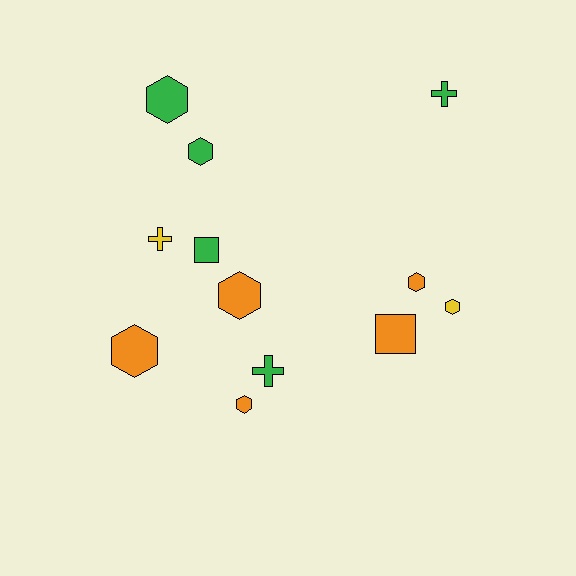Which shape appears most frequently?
Hexagon, with 7 objects.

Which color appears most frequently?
Green, with 5 objects.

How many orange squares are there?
There is 1 orange square.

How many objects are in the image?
There are 12 objects.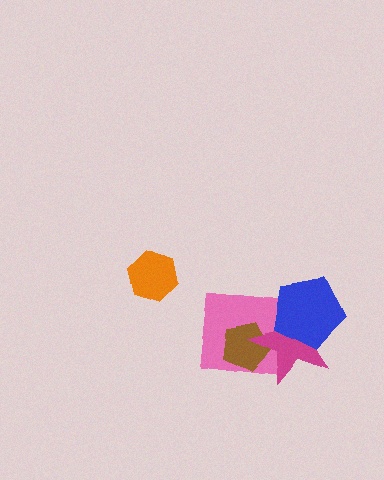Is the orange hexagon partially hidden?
No, no other shape covers it.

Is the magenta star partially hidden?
Yes, it is partially covered by another shape.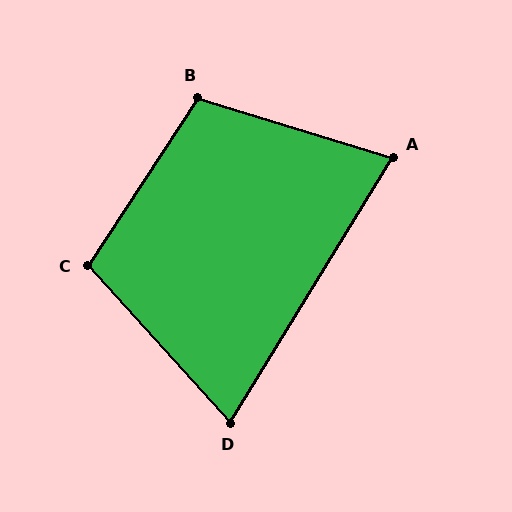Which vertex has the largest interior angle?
B, at approximately 106 degrees.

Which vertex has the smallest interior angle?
D, at approximately 74 degrees.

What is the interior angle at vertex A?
Approximately 76 degrees (acute).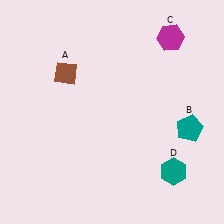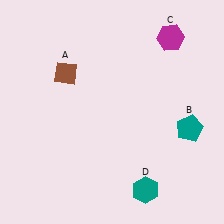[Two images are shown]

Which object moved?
The teal hexagon (D) moved left.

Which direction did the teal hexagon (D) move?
The teal hexagon (D) moved left.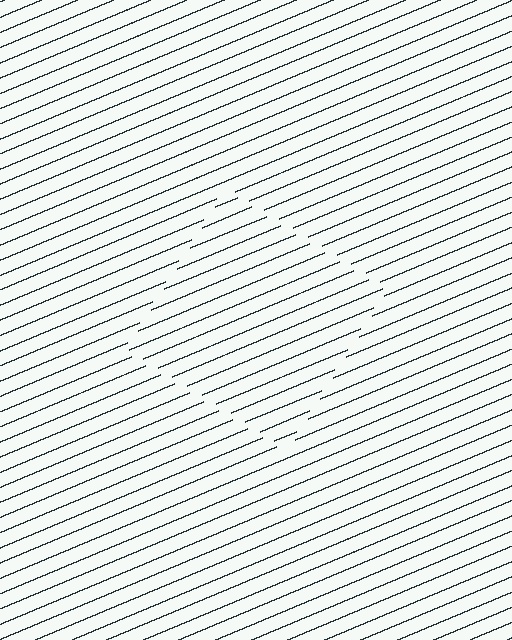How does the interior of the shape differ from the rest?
The interior of the shape contains the same grating, shifted by half a period — the contour is defined by the phase discontinuity where line-ends from the inner and outer gratings abut.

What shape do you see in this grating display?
An illusory square. The interior of the shape contains the same grating, shifted by half a period — the contour is defined by the phase discontinuity where line-ends from the inner and outer gratings abut.